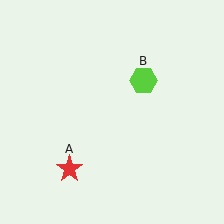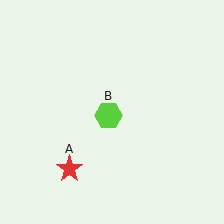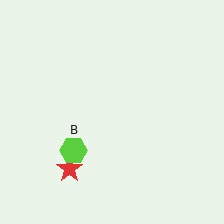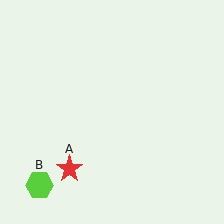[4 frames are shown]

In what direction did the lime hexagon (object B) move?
The lime hexagon (object B) moved down and to the left.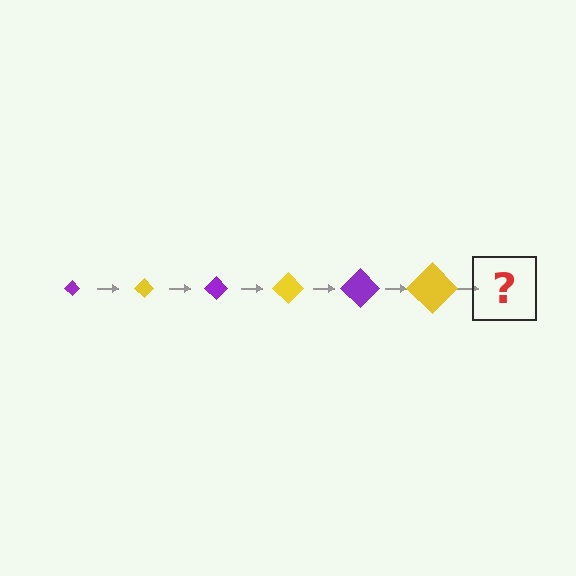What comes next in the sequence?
The next element should be a purple diamond, larger than the previous one.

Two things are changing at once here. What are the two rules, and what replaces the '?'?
The two rules are that the diamond grows larger each step and the color cycles through purple and yellow. The '?' should be a purple diamond, larger than the previous one.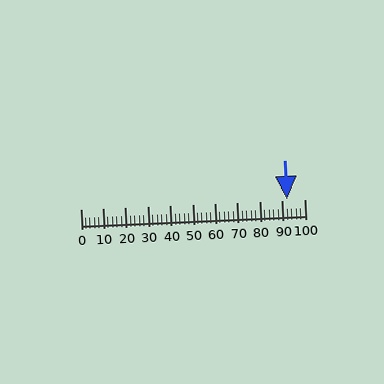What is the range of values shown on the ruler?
The ruler shows values from 0 to 100.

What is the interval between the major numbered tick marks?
The major tick marks are spaced 10 units apart.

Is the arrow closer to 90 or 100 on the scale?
The arrow is closer to 90.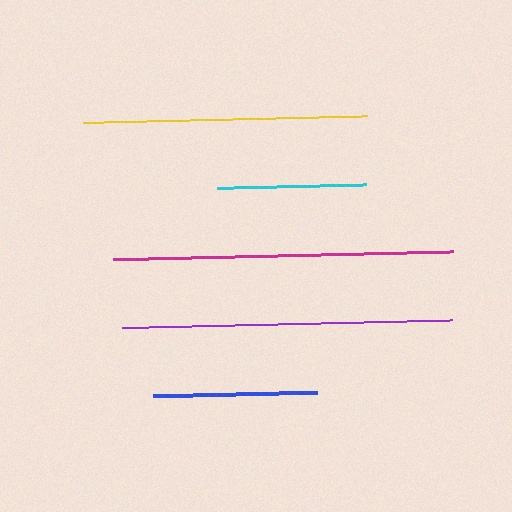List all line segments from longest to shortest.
From longest to shortest: magenta, purple, yellow, blue, cyan.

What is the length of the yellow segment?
The yellow segment is approximately 284 pixels long.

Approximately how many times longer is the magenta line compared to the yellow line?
The magenta line is approximately 1.2 times the length of the yellow line.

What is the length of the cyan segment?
The cyan segment is approximately 149 pixels long.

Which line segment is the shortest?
The cyan line is the shortest at approximately 149 pixels.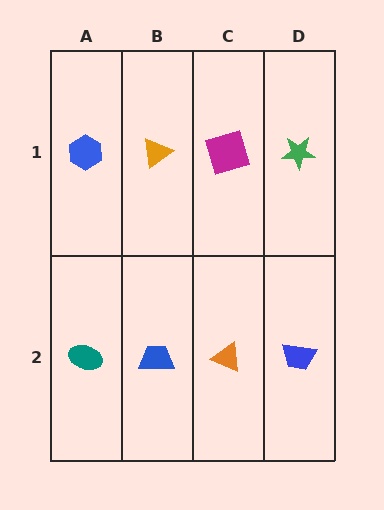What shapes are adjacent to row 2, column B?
An orange triangle (row 1, column B), a teal ellipse (row 2, column A), an orange triangle (row 2, column C).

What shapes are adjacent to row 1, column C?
An orange triangle (row 2, column C), an orange triangle (row 1, column B), a green star (row 1, column D).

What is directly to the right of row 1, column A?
An orange triangle.